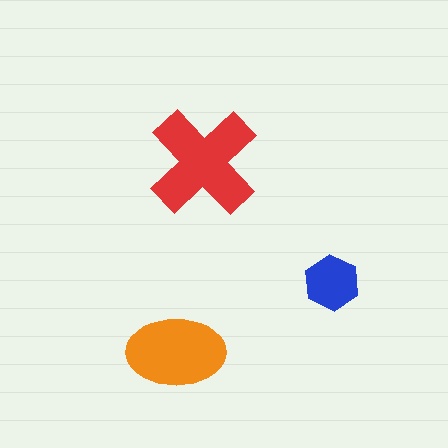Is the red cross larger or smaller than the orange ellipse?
Larger.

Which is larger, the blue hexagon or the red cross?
The red cross.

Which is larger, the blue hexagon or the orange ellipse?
The orange ellipse.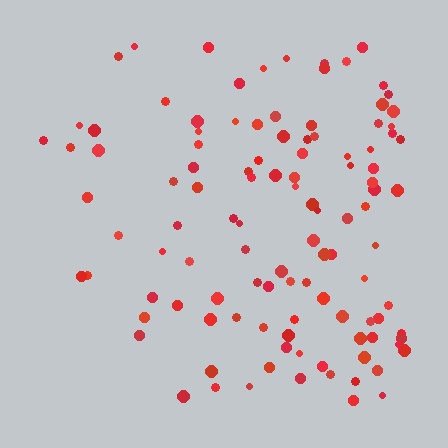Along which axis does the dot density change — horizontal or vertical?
Horizontal.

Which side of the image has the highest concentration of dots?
The right.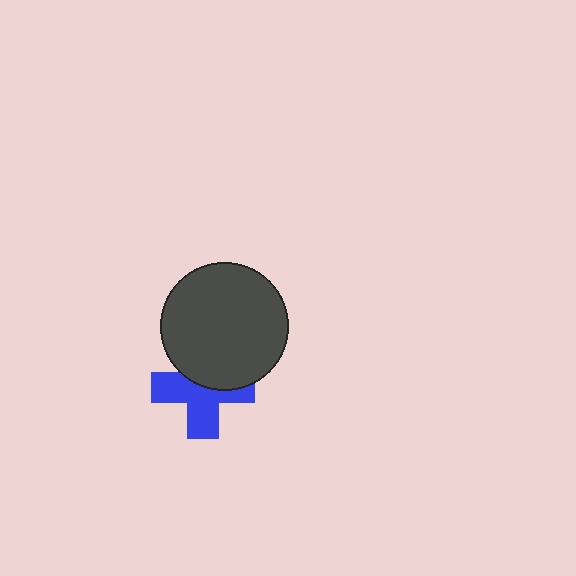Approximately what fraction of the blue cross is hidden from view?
Roughly 41% of the blue cross is hidden behind the dark gray circle.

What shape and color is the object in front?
The object in front is a dark gray circle.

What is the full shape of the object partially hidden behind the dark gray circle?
The partially hidden object is a blue cross.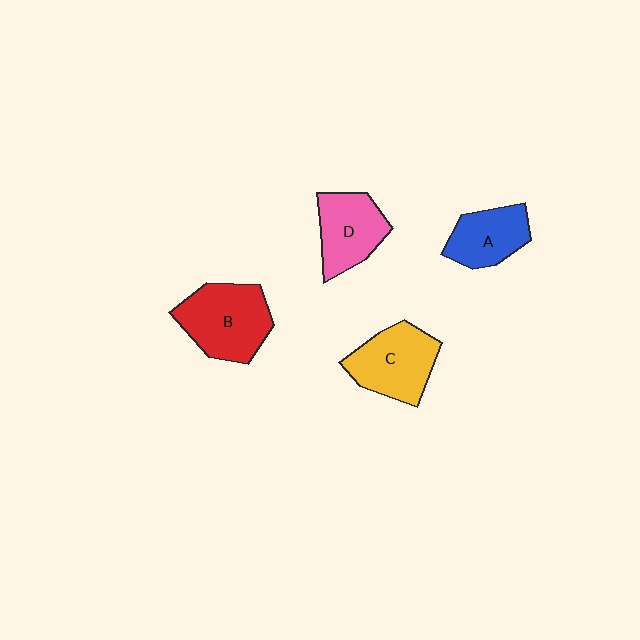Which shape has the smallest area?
Shape A (blue).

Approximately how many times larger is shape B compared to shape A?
Approximately 1.4 times.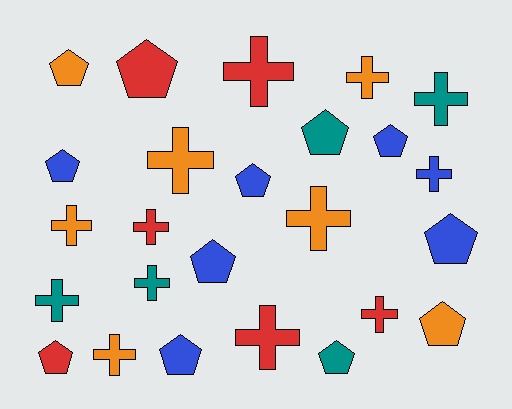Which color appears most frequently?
Orange, with 7 objects.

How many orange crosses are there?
There are 5 orange crosses.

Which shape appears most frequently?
Cross, with 13 objects.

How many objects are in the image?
There are 25 objects.